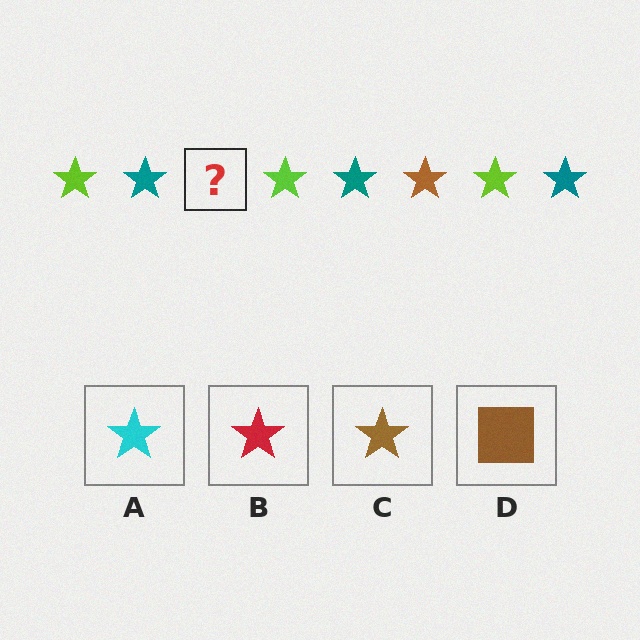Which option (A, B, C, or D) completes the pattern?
C.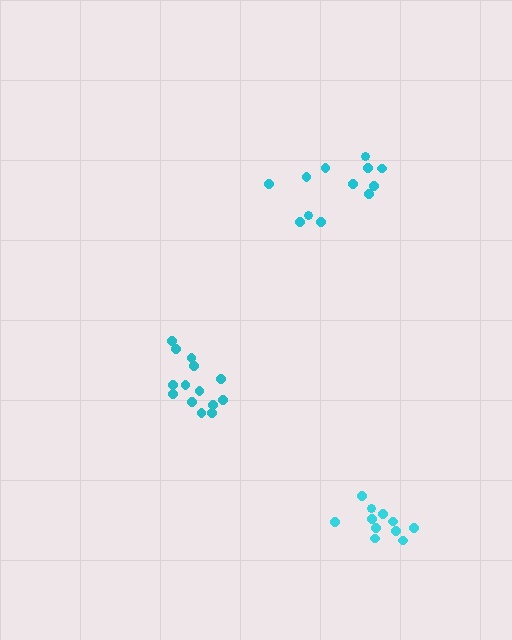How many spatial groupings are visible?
There are 3 spatial groupings.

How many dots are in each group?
Group 1: 14 dots, Group 2: 12 dots, Group 3: 11 dots (37 total).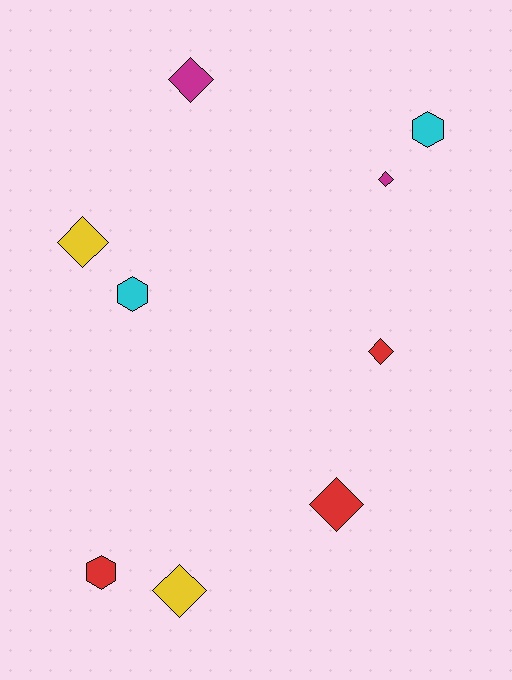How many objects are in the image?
There are 9 objects.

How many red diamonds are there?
There are 2 red diamonds.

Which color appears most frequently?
Red, with 3 objects.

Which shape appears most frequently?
Diamond, with 6 objects.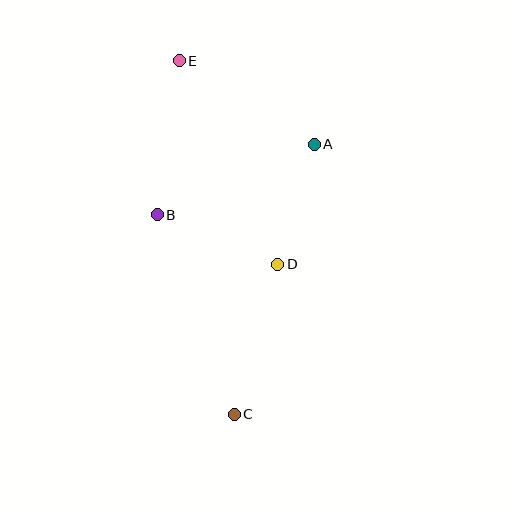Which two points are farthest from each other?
Points C and E are farthest from each other.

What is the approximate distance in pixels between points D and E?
The distance between D and E is approximately 226 pixels.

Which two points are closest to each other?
Points A and D are closest to each other.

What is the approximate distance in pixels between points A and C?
The distance between A and C is approximately 282 pixels.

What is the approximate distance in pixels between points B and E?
The distance between B and E is approximately 155 pixels.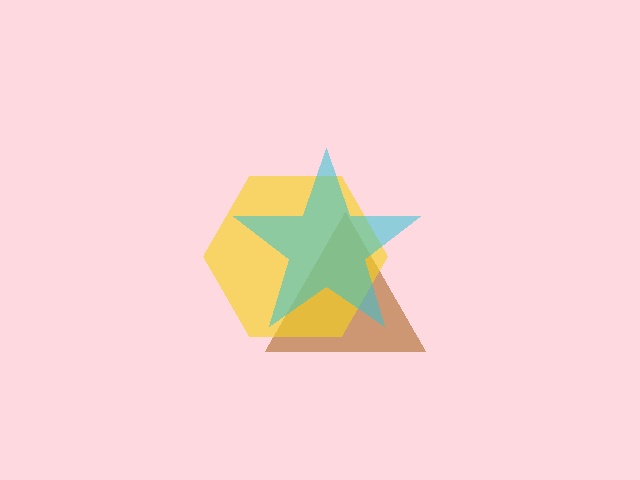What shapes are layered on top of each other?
The layered shapes are: a brown triangle, a yellow hexagon, a cyan star.